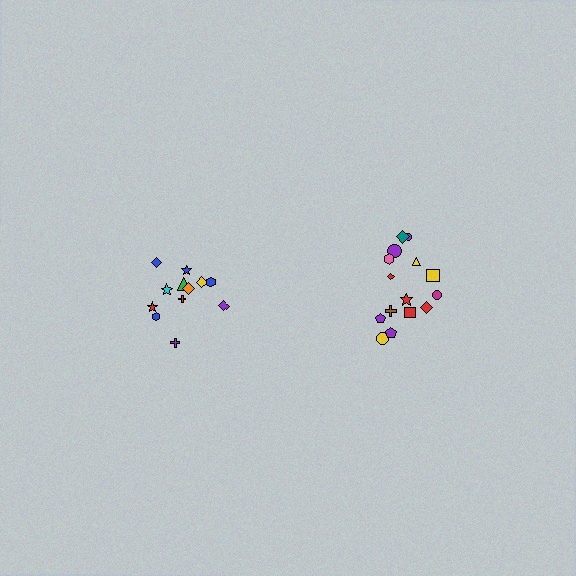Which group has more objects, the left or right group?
The right group.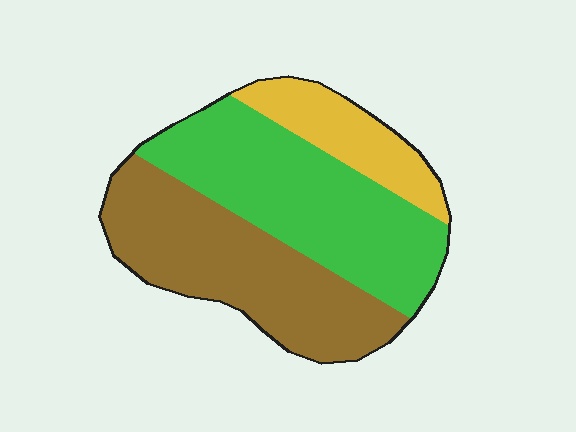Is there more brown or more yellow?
Brown.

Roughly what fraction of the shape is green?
Green takes up about two fifths (2/5) of the shape.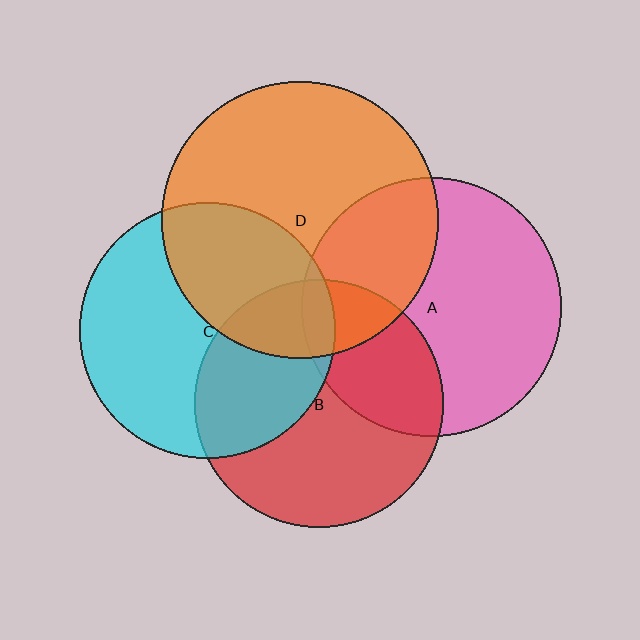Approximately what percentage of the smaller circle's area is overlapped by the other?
Approximately 35%.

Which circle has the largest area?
Circle D (orange).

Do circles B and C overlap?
Yes.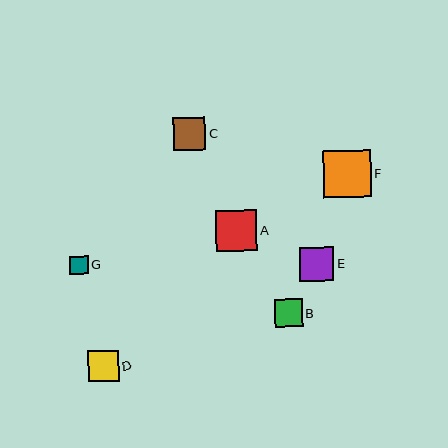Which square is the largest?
Square F is the largest with a size of approximately 48 pixels.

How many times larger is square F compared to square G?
Square F is approximately 2.6 times the size of square G.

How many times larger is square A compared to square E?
Square A is approximately 1.2 times the size of square E.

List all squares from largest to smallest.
From largest to smallest: F, A, E, C, D, B, G.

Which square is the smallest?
Square G is the smallest with a size of approximately 18 pixels.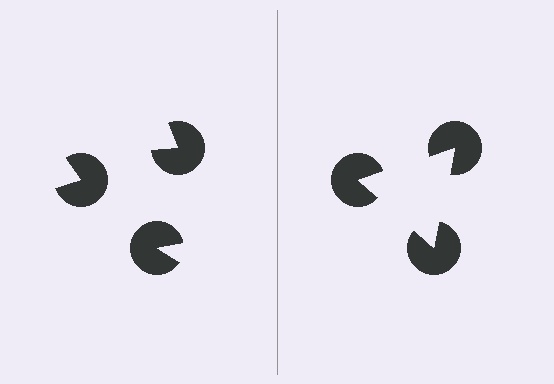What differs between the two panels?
The pac-man discs are positioned identically on both sides; only the wedge orientations differ. On the right they align to a triangle; on the left they are misaligned.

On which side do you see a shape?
An illusory triangle appears on the right side. On the left side the wedge cuts are rotated, so no coherent shape forms.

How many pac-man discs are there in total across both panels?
6 — 3 on each side.